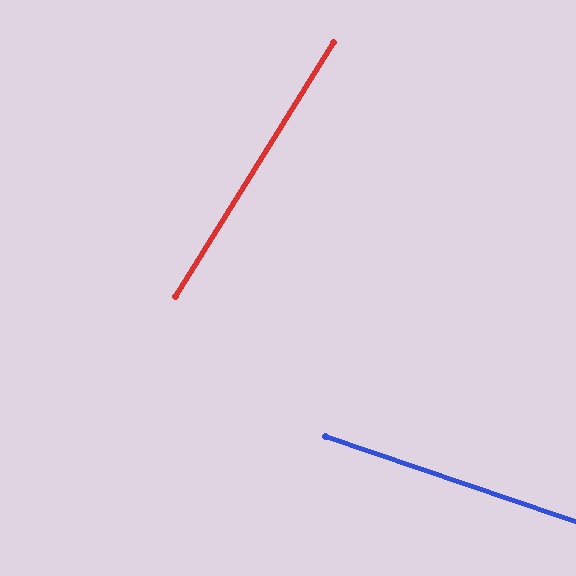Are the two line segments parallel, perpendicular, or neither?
Neither parallel nor perpendicular — they differ by about 77°.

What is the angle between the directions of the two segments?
Approximately 77 degrees.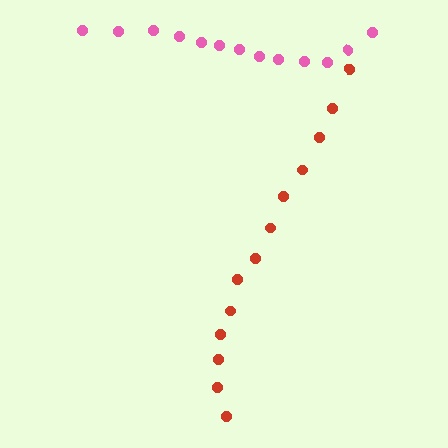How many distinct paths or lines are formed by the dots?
There are 2 distinct paths.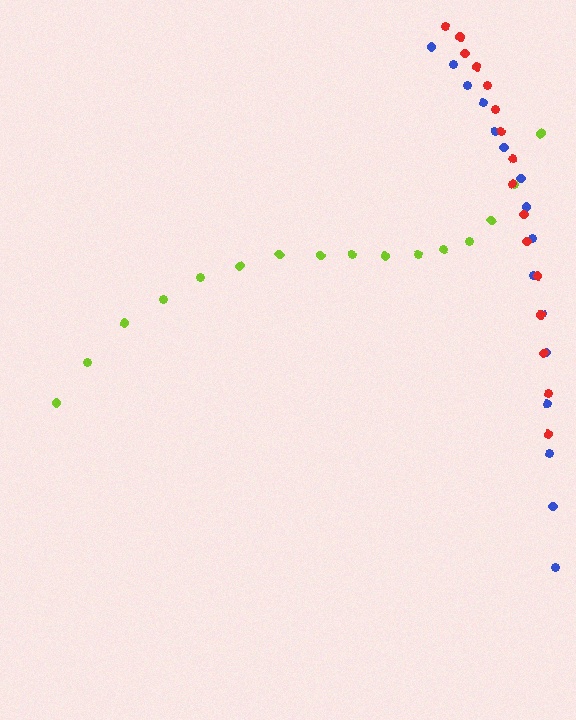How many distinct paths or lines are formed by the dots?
There are 3 distinct paths.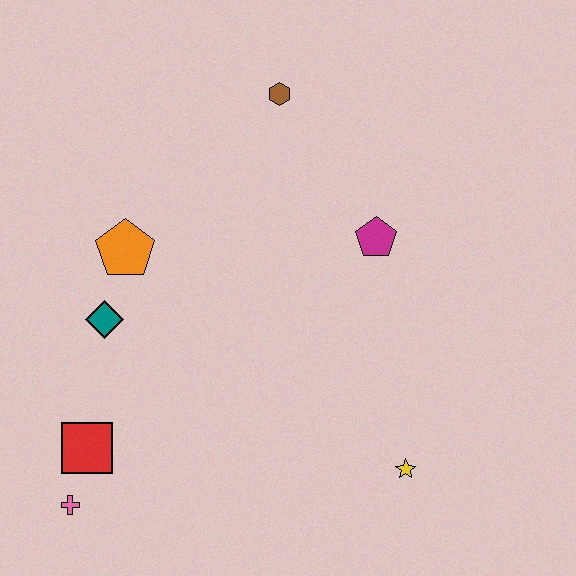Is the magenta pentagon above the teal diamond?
Yes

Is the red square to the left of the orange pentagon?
Yes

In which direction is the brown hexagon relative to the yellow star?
The brown hexagon is above the yellow star.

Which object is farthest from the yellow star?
The brown hexagon is farthest from the yellow star.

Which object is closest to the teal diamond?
The orange pentagon is closest to the teal diamond.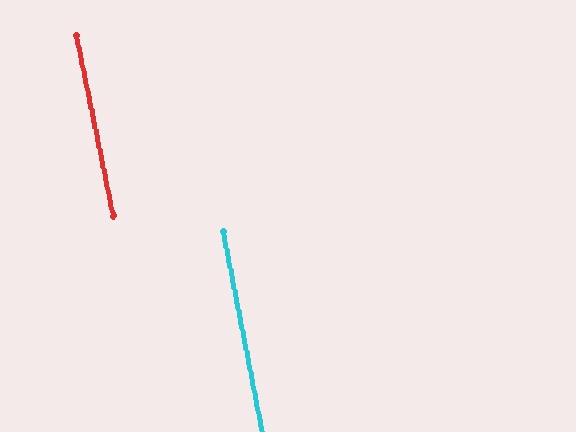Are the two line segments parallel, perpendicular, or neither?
Parallel — their directions differ by only 0.9°.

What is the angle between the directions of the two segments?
Approximately 1 degree.